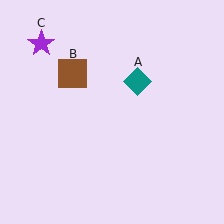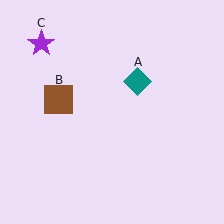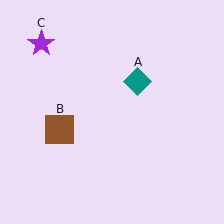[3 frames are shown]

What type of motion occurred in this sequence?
The brown square (object B) rotated counterclockwise around the center of the scene.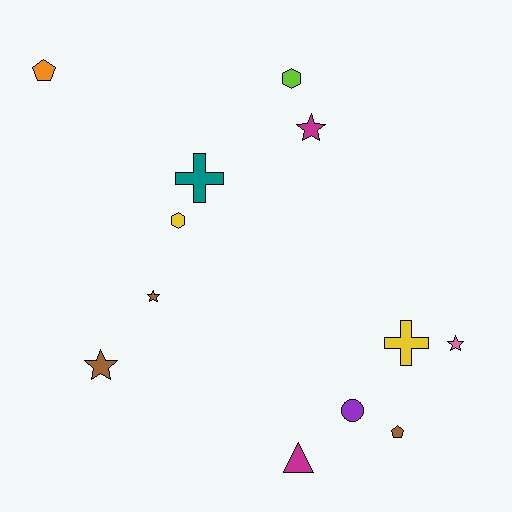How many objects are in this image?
There are 12 objects.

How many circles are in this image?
There is 1 circle.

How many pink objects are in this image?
There is 1 pink object.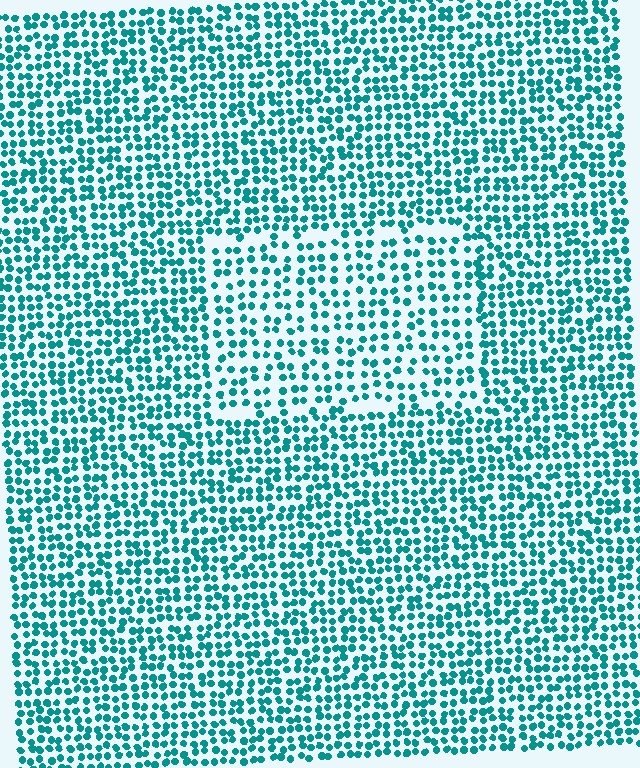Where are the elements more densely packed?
The elements are more densely packed outside the rectangle boundary.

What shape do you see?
I see a rectangle.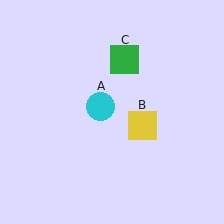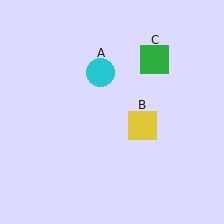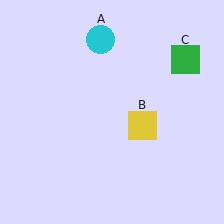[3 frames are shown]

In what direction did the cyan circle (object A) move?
The cyan circle (object A) moved up.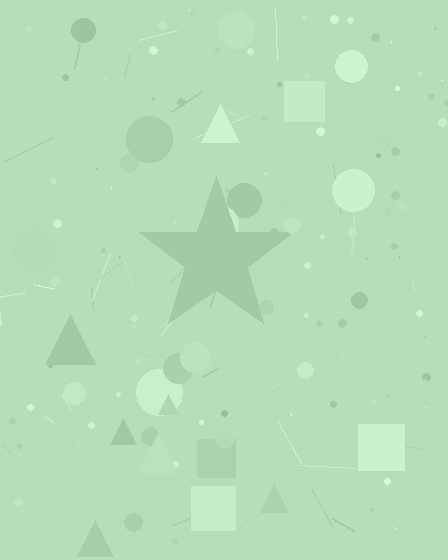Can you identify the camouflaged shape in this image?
The camouflaged shape is a star.